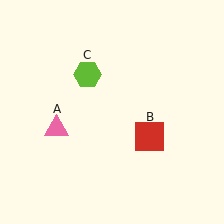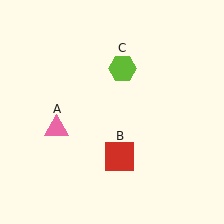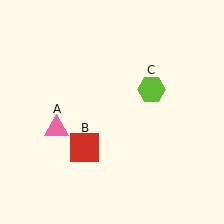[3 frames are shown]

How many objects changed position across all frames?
2 objects changed position: red square (object B), lime hexagon (object C).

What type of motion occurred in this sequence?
The red square (object B), lime hexagon (object C) rotated clockwise around the center of the scene.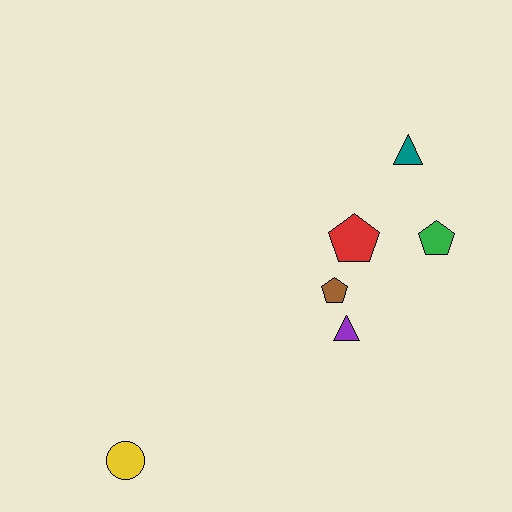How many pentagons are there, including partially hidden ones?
There are 3 pentagons.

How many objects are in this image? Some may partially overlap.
There are 6 objects.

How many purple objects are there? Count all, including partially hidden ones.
There is 1 purple object.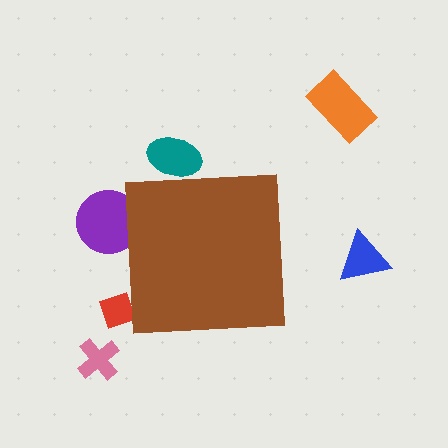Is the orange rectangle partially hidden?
No, the orange rectangle is fully visible.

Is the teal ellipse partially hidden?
Yes, the teal ellipse is partially hidden behind the brown square.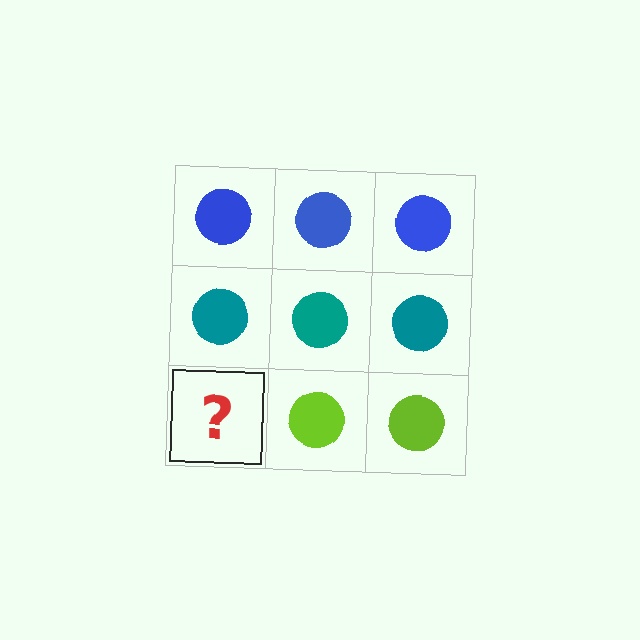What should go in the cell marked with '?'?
The missing cell should contain a lime circle.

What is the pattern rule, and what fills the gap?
The rule is that each row has a consistent color. The gap should be filled with a lime circle.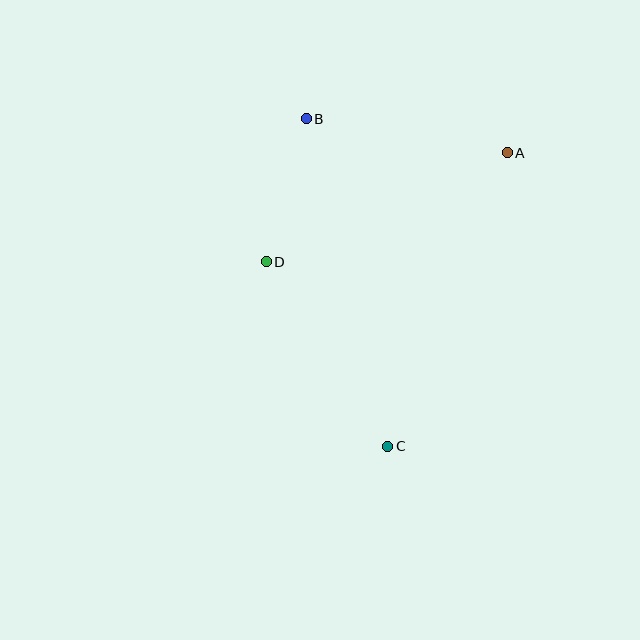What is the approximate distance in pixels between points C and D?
The distance between C and D is approximately 221 pixels.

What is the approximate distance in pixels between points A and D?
The distance between A and D is approximately 265 pixels.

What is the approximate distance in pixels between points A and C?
The distance between A and C is approximately 317 pixels.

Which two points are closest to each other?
Points B and D are closest to each other.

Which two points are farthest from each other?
Points B and C are farthest from each other.